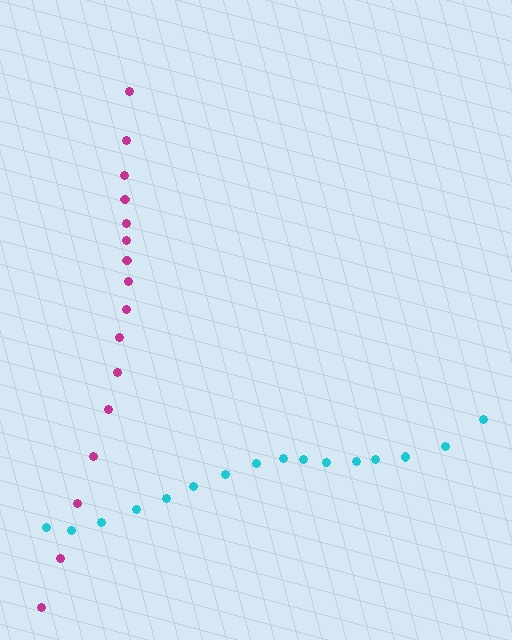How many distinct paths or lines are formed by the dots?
There are 2 distinct paths.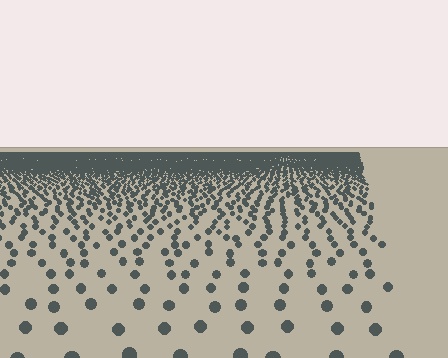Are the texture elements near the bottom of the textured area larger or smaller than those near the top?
Larger. Near the bottom, elements are closer to the viewer and appear at a bigger on-screen size.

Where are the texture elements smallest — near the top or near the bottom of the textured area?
Near the top.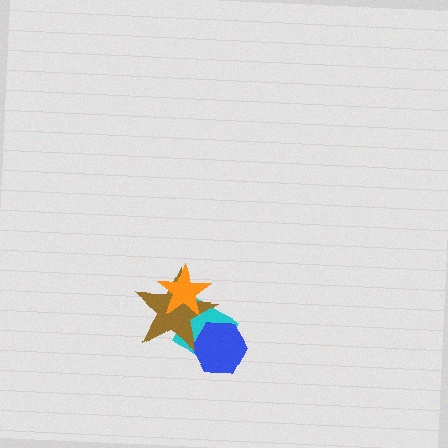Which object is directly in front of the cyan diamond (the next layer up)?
The blue hexagon is directly in front of the cyan diamond.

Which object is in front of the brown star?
The orange star is in front of the brown star.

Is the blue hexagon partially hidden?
Yes, it is partially covered by another shape.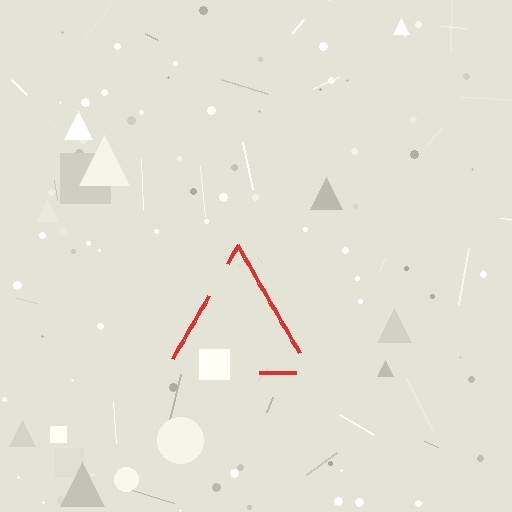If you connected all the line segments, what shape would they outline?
They would outline a triangle.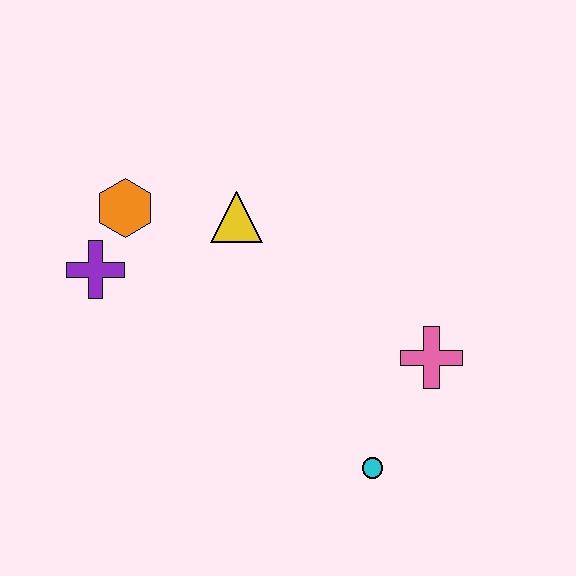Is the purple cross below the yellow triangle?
Yes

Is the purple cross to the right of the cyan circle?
No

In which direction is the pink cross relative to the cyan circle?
The pink cross is above the cyan circle.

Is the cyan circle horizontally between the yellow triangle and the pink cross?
Yes